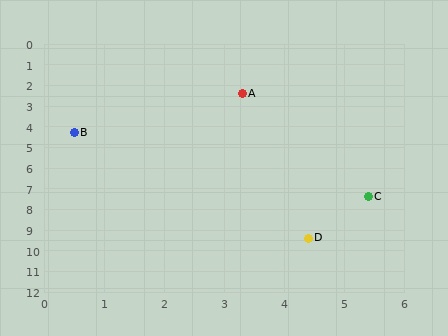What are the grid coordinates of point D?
Point D is at approximately (4.4, 9.4).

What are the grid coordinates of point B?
Point B is at approximately (0.5, 4.3).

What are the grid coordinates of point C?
Point C is at approximately (5.4, 7.4).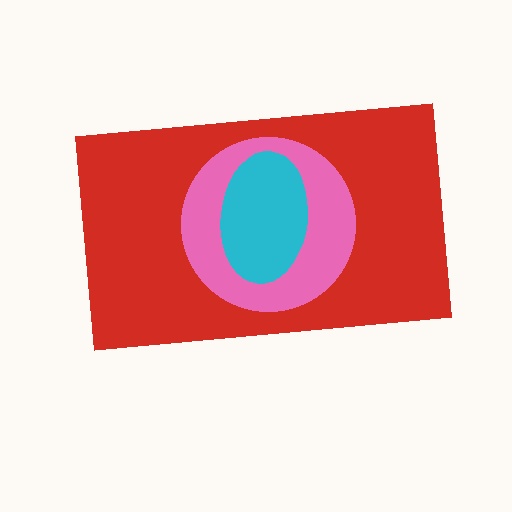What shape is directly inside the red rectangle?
The pink circle.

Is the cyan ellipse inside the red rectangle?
Yes.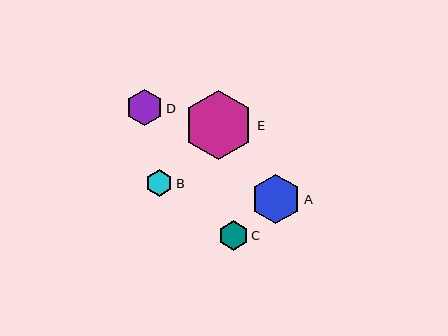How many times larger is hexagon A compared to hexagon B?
Hexagon A is approximately 1.8 times the size of hexagon B.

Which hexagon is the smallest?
Hexagon B is the smallest with a size of approximately 27 pixels.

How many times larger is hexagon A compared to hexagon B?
Hexagon A is approximately 1.8 times the size of hexagon B.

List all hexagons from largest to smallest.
From largest to smallest: E, A, D, C, B.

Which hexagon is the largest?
Hexagon E is the largest with a size of approximately 69 pixels.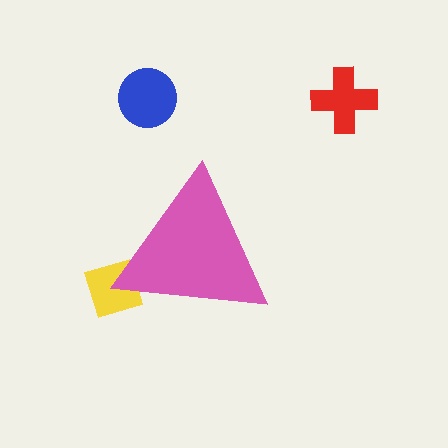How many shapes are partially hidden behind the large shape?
1 shape is partially hidden.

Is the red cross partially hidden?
No, the red cross is fully visible.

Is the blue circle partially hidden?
No, the blue circle is fully visible.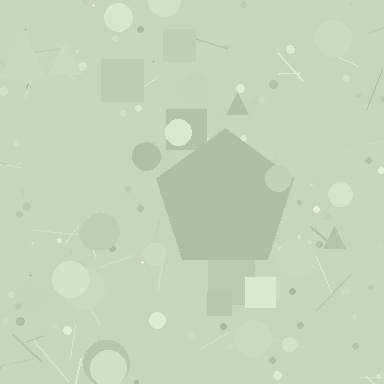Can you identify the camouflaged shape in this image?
The camouflaged shape is a pentagon.